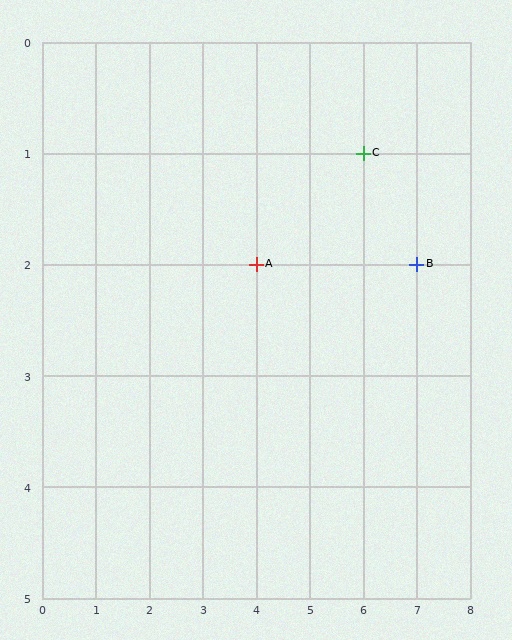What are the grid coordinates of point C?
Point C is at grid coordinates (6, 1).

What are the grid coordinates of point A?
Point A is at grid coordinates (4, 2).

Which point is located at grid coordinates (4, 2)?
Point A is at (4, 2).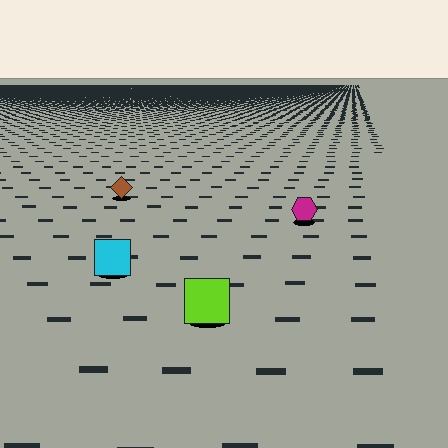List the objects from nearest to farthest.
From nearest to farthest: the lime square, the cyan square, the magenta hexagon, the brown diamond.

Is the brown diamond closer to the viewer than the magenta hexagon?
No. The magenta hexagon is closer — you can tell from the texture gradient: the ground texture is coarser near it.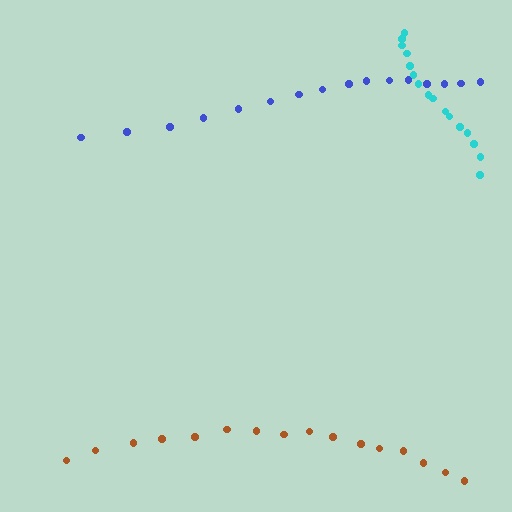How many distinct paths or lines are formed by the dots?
There are 3 distinct paths.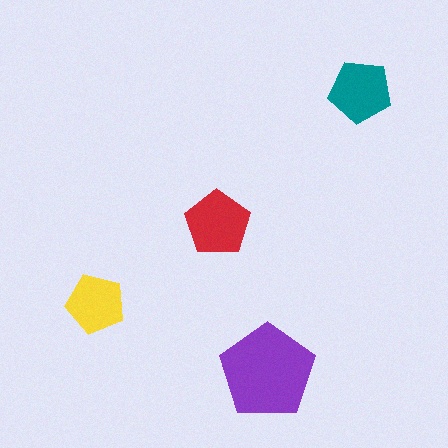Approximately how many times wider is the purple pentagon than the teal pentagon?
About 1.5 times wider.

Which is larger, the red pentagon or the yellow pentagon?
The red one.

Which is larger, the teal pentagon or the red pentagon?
The red one.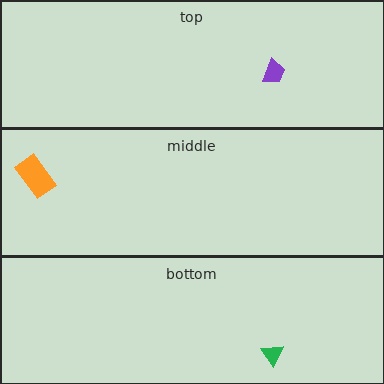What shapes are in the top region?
The purple trapezoid.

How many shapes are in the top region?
1.